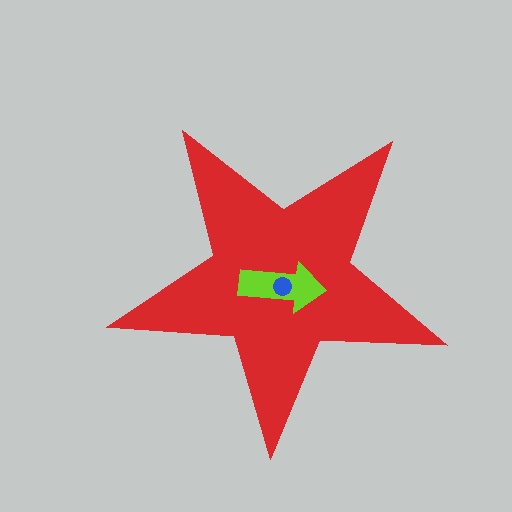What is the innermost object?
The blue circle.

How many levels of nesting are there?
3.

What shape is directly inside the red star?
The lime arrow.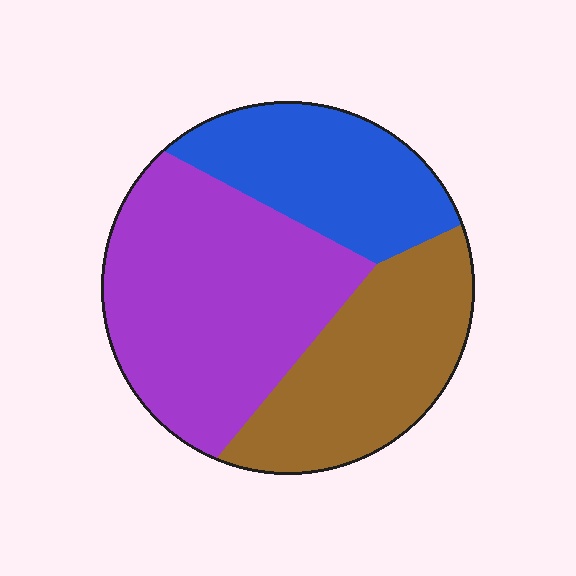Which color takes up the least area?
Blue, at roughly 25%.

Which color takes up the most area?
Purple, at roughly 45%.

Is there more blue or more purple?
Purple.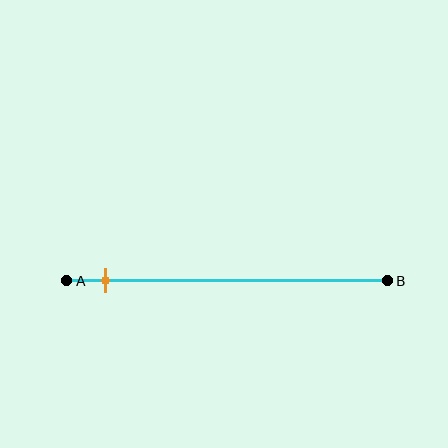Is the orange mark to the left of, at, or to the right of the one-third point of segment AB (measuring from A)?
The orange mark is to the left of the one-third point of segment AB.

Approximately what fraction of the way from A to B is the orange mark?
The orange mark is approximately 10% of the way from A to B.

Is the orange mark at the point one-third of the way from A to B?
No, the mark is at about 10% from A, not at the 33% one-third point.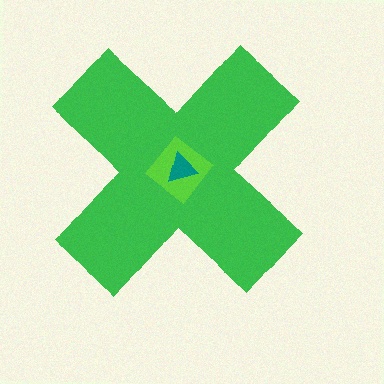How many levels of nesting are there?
3.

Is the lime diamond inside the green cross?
Yes.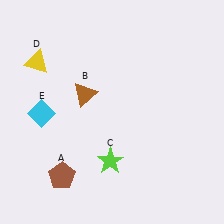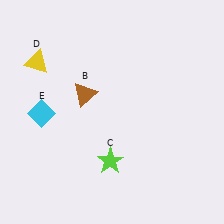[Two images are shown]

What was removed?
The brown pentagon (A) was removed in Image 2.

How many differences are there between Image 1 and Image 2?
There is 1 difference between the two images.